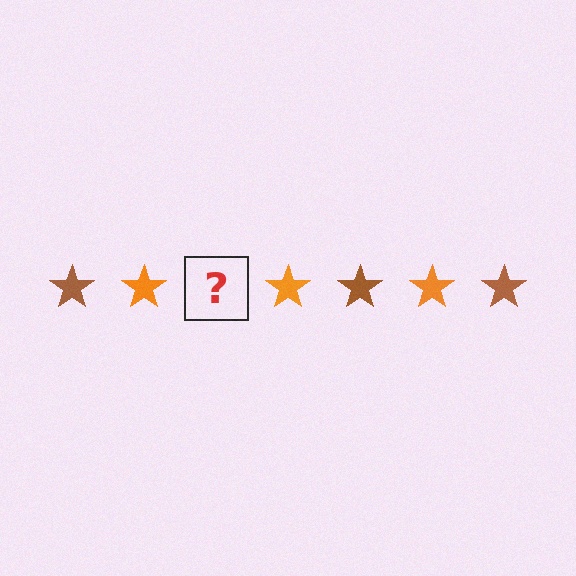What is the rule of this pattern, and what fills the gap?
The rule is that the pattern cycles through brown, orange stars. The gap should be filled with a brown star.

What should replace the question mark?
The question mark should be replaced with a brown star.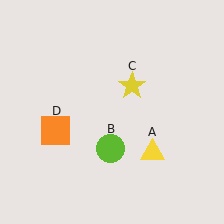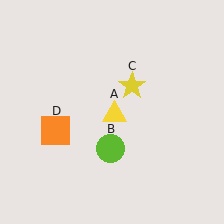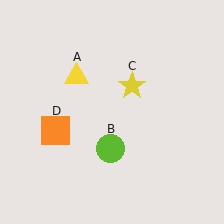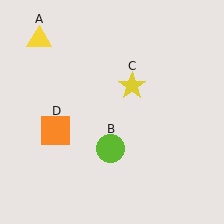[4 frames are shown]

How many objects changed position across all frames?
1 object changed position: yellow triangle (object A).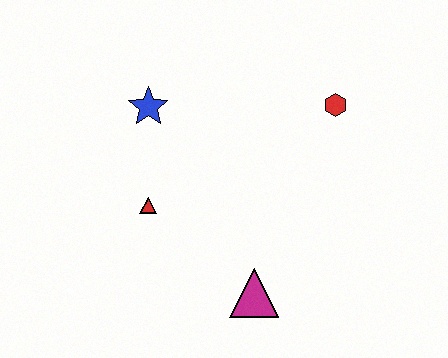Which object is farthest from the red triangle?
The red hexagon is farthest from the red triangle.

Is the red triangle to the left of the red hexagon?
Yes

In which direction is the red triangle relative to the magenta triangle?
The red triangle is to the left of the magenta triangle.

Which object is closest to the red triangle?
The blue star is closest to the red triangle.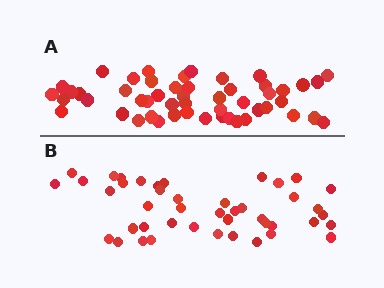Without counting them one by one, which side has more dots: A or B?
Region A (the top region) has more dots.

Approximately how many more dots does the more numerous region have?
Region A has roughly 8 or so more dots than region B.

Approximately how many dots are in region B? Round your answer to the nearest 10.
About 40 dots. (The exact count is 44, which rounds to 40.)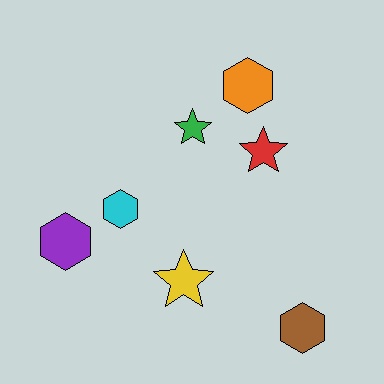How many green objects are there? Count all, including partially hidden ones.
There is 1 green object.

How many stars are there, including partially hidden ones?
There are 3 stars.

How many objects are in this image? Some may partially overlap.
There are 7 objects.